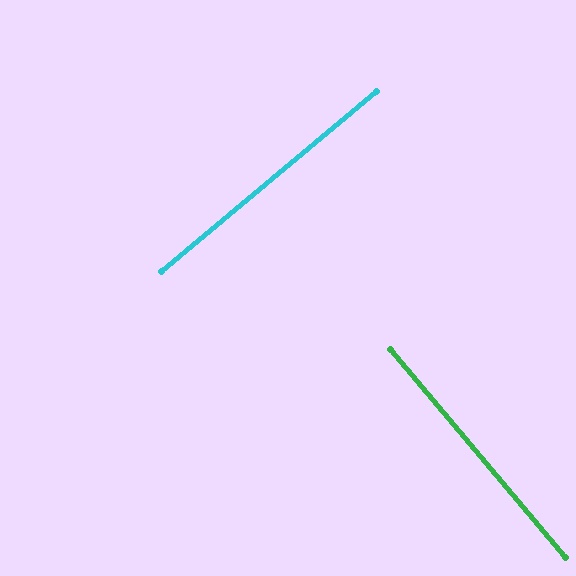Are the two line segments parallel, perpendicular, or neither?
Perpendicular — they meet at approximately 90°.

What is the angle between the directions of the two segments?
Approximately 90 degrees.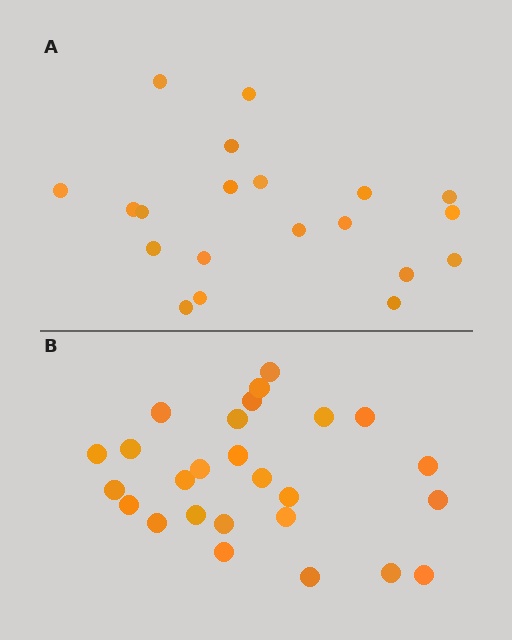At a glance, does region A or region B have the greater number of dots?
Region B (the bottom region) has more dots.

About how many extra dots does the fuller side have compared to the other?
Region B has about 6 more dots than region A.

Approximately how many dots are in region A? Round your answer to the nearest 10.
About 20 dots.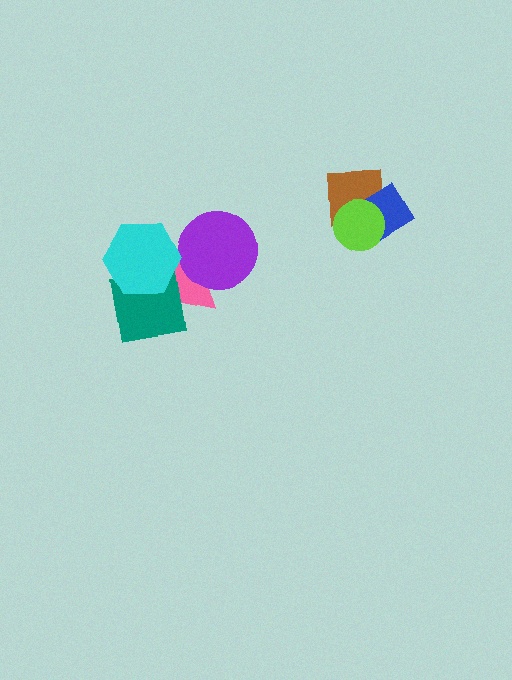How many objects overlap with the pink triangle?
3 objects overlap with the pink triangle.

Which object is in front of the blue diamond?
The lime circle is in front of the blue diamond.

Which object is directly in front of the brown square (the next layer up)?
The blue diamond is directly in front of the brown square.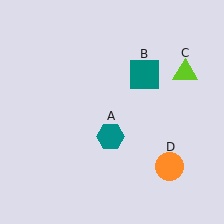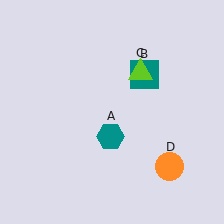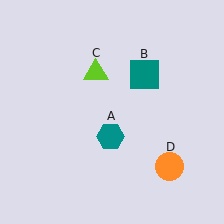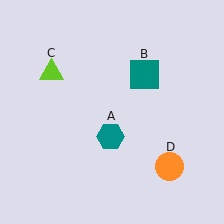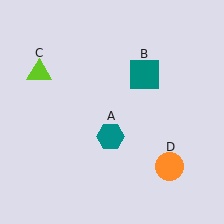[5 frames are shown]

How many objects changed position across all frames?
1 object changed position: lime triangle (object C).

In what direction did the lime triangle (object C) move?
The lime triangle (object C) moved left.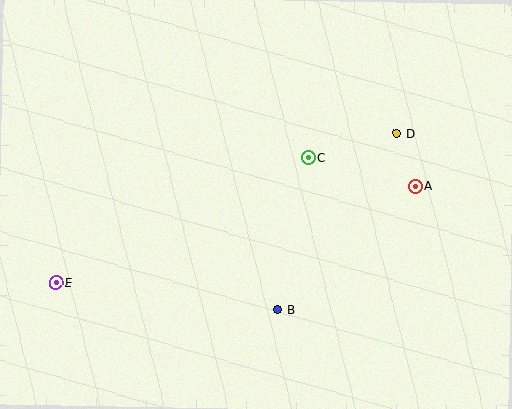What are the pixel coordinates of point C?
Point C is at (308, 158).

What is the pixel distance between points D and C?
The distance between D and C is 92 pixels.